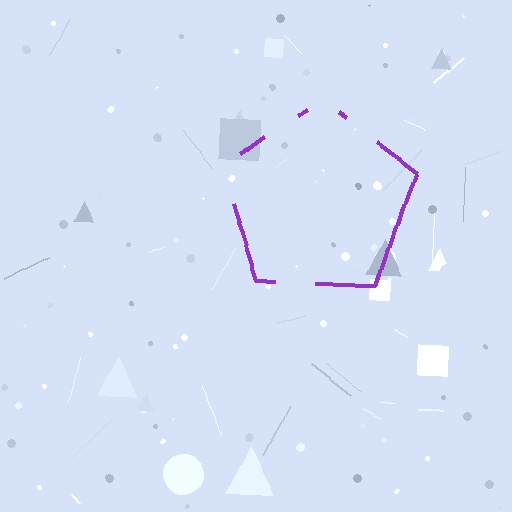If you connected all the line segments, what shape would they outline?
They would outline a pentagon.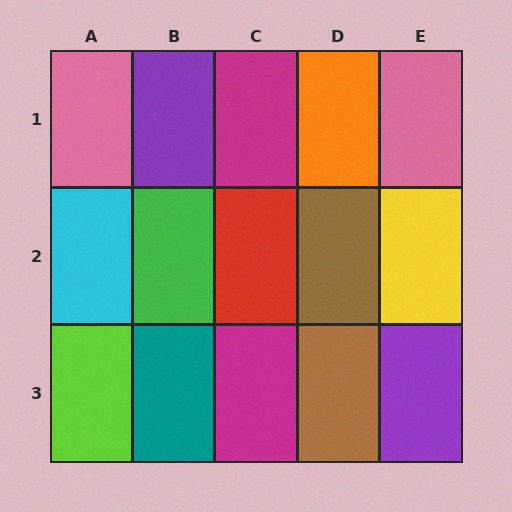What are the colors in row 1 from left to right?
Pink, purple, magenta, orange, pink.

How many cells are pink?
2 cells are pink.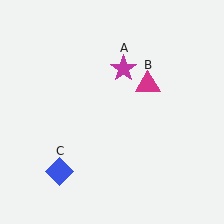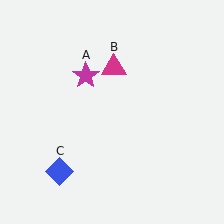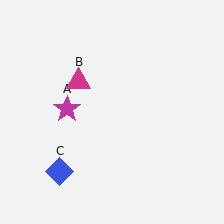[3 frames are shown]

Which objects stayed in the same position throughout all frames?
Blue diamond (object C) remained stationary.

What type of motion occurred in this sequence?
The magenta star (object A), magenta triangle (object B) rotated counterclockwise around the center of the scene.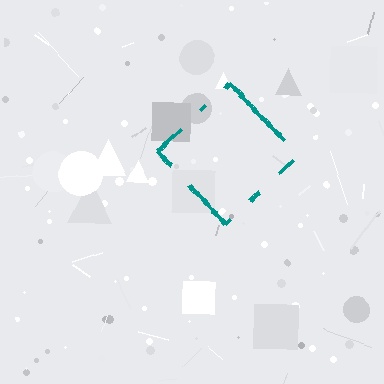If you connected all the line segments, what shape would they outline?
They would outline a diamond.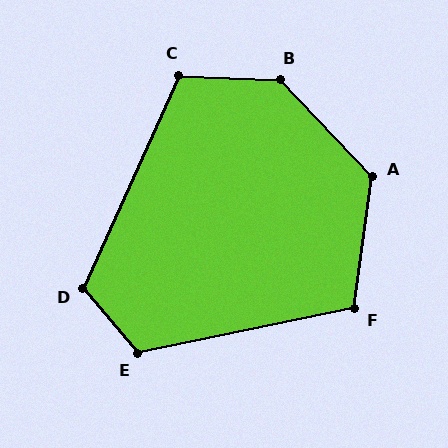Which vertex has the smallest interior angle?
F, at approximately 109 degrees.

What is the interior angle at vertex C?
Approximately 112 degrees (obtuse).